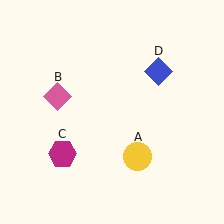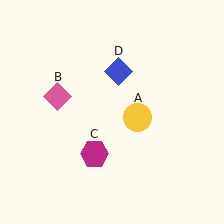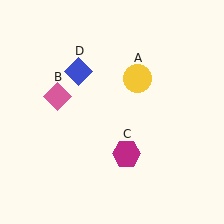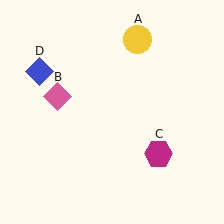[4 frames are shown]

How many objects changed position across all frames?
3 objects changed position: yellow circle (object A), magenta hexagon (object C), blue diamond (object D).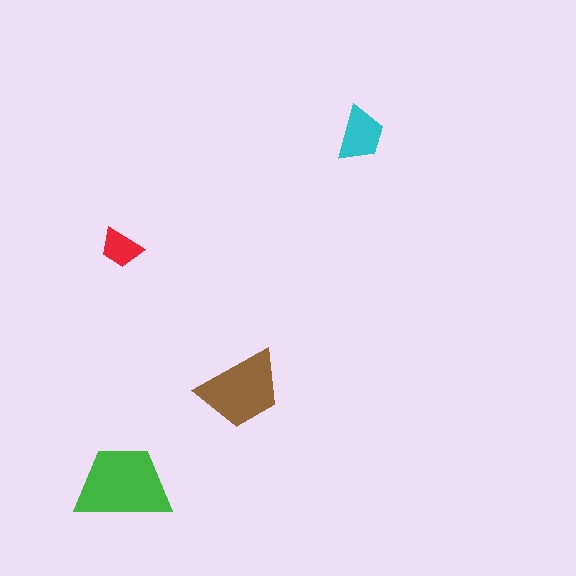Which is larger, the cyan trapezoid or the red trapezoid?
The cyan one.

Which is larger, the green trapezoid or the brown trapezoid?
The green one.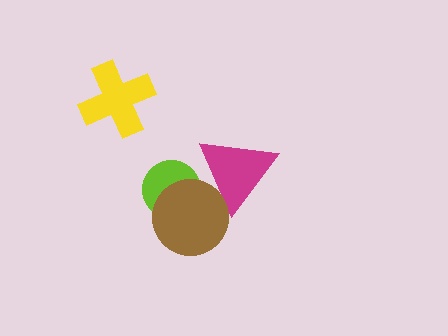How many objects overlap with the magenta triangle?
1 object overlaps with the magenta triangle.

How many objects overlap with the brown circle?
2 objects overlap with the brown circle.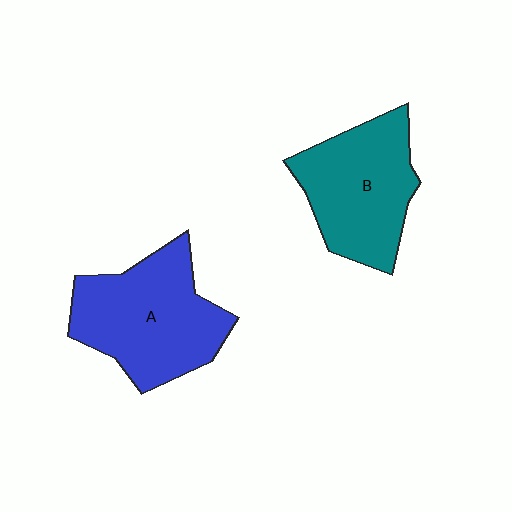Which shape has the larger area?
Shape A (blue).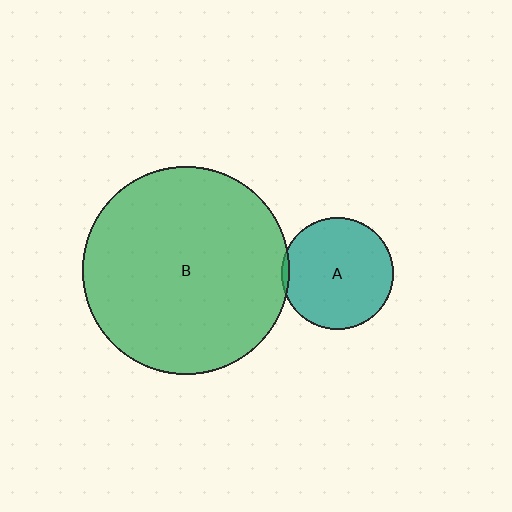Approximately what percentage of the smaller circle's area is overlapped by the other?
Approximately 5%.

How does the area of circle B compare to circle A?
Approximately 3.4 times.